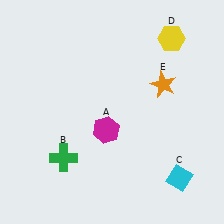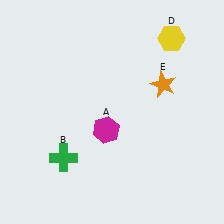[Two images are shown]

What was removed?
The cyan diamond (C) was removed in Image 2.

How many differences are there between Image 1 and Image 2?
There is 1 difference between the two images.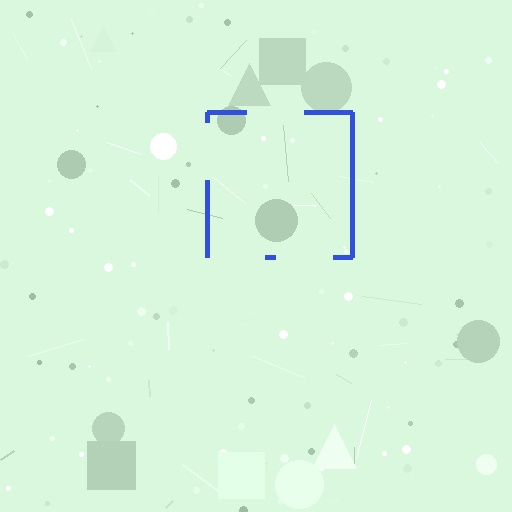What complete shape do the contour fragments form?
The contour fragments form a square.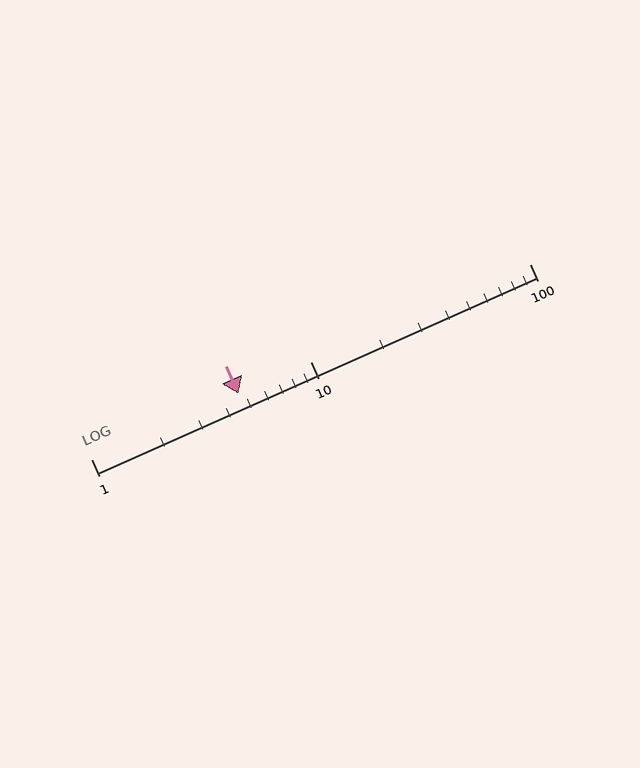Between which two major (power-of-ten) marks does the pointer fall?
The pointer is between 1 and 10.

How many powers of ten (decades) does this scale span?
The scale spans 2 decades, from 1 to 100.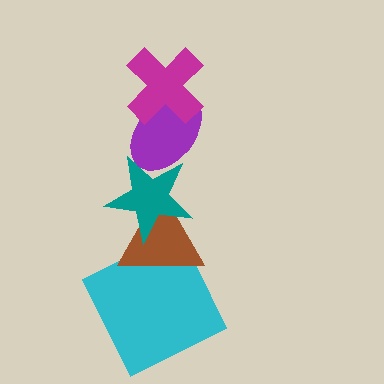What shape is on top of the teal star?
The purple ellipse is on top of the teal star.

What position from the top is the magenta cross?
The magenta cross is 1st from the top.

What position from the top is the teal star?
The teal star is 3rd from the top.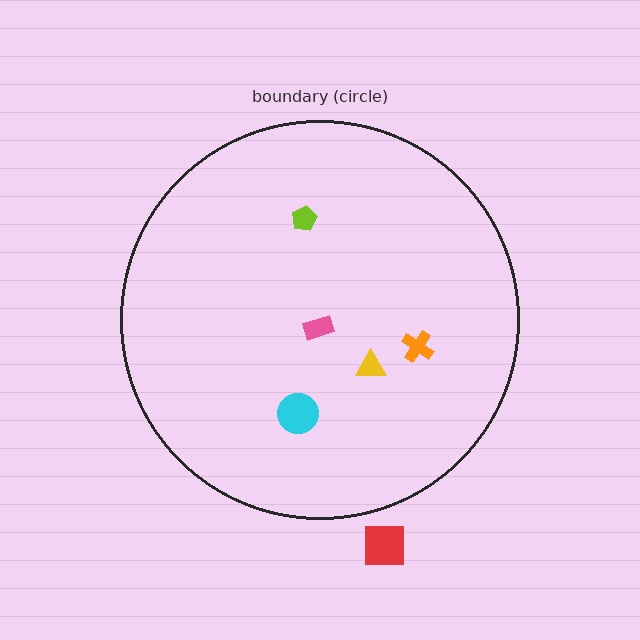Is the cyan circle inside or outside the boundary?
Inside.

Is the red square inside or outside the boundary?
Outside.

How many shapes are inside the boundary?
5 inside, 1 outside.